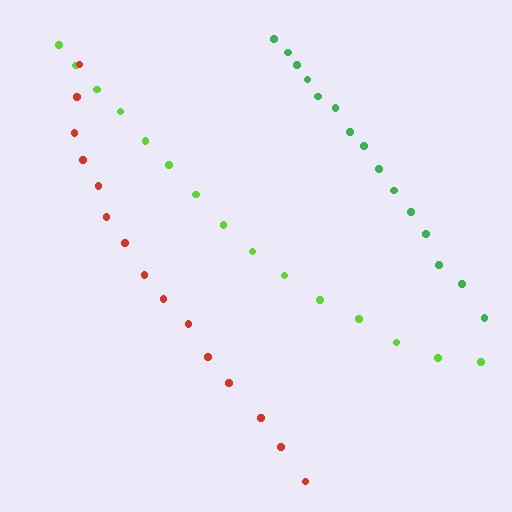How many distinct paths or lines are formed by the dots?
There are 3 distinct paths.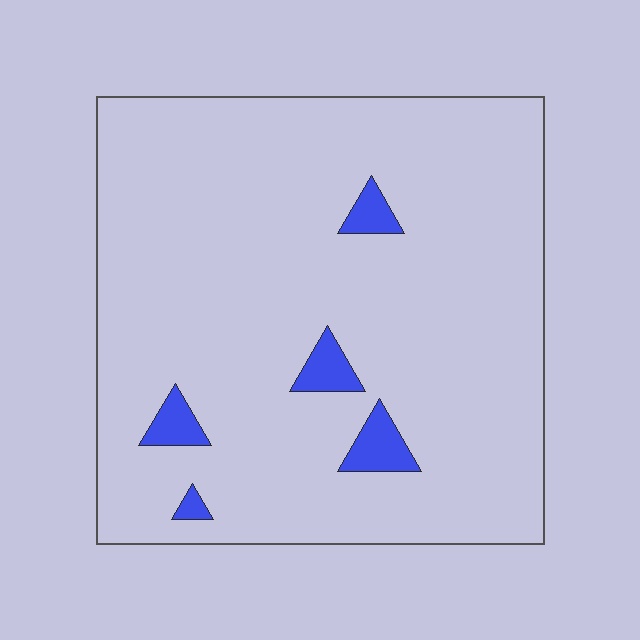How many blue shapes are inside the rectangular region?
5.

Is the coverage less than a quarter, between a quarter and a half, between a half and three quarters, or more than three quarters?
Less than a quarter.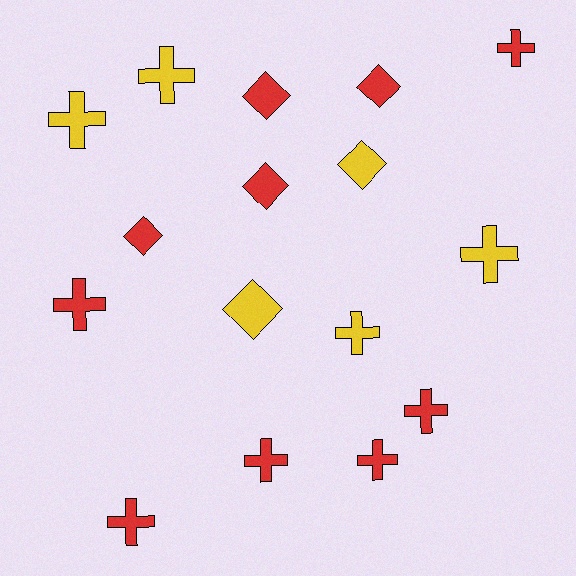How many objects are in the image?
There are 16 objects.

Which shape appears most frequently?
Cross, with 10 objects.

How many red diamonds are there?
There are 4 red diamonds.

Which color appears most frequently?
Red, with 10 objects.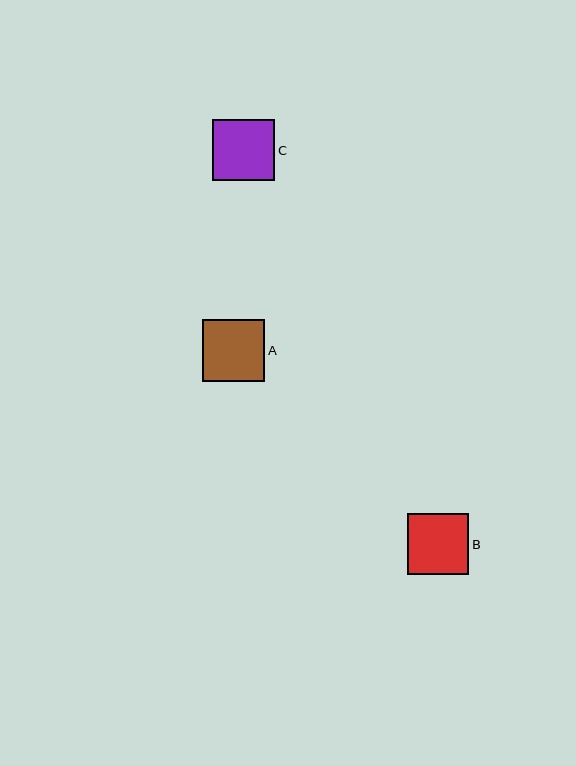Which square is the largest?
Square A is the largest with a size of approximately 62 pixels.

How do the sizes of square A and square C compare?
Square A and square C are approximately the same size.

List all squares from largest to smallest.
From largest to smallest: A, C, B.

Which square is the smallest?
Square B is the smallest with a size of approximately 61 pixels.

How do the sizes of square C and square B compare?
Square C and square B are approximately the same size.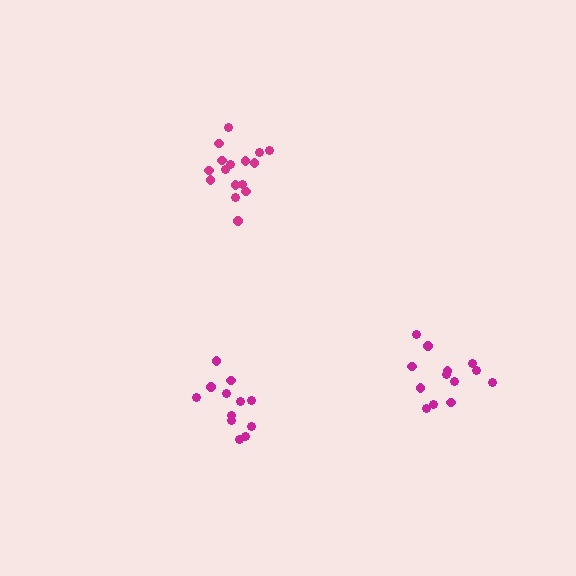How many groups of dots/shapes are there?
There are 3 groups.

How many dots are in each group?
Group 1: 12 dots, Group 2: 16 dots, Group 3: 13 dots (41 total).